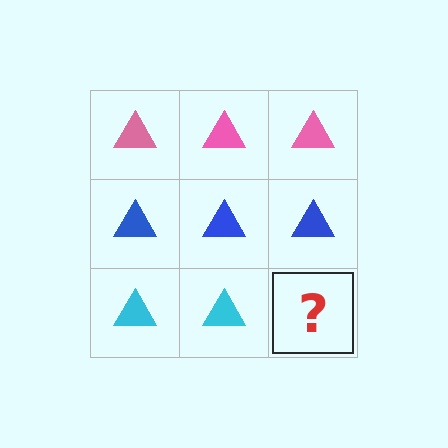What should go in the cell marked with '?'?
The missing cell should contain a cyan triangle.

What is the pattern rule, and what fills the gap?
The rule is that each row has a consistent color. The gap should be filled with a cyan triangle.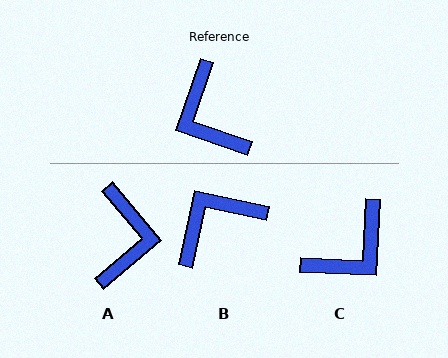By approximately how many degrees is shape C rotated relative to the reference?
Approximately 106 degrees counter-clockwise.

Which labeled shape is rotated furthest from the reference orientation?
A, about 149 degrees away.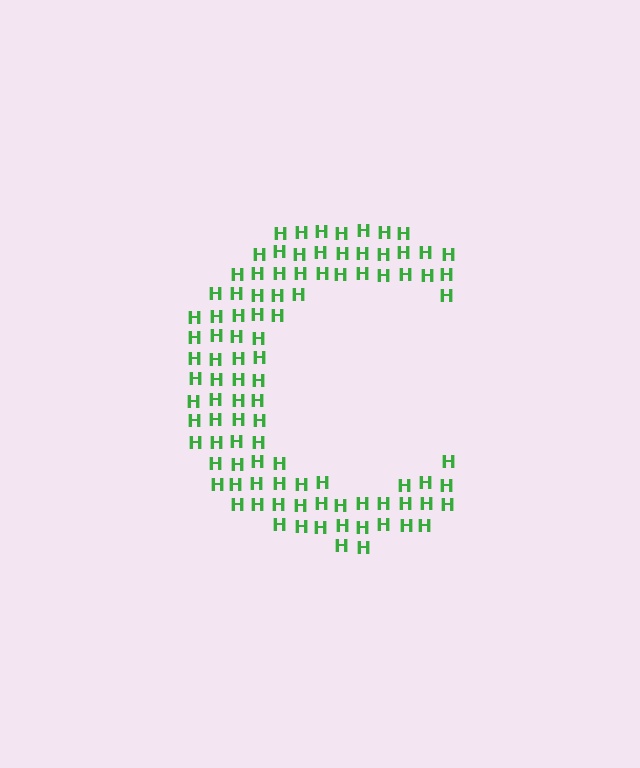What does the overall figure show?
The overall figure shows the letter C.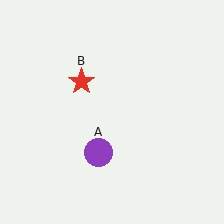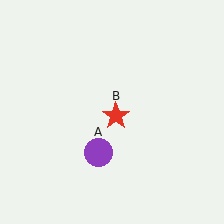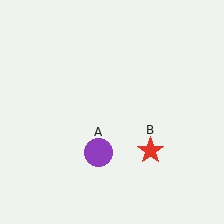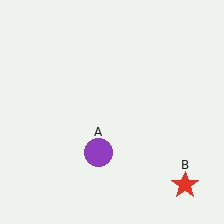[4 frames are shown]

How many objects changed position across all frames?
1 object changed position: red star (object B).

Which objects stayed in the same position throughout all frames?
Purple circle (object A) remained stationary.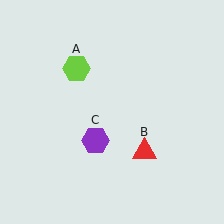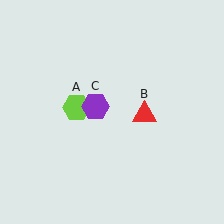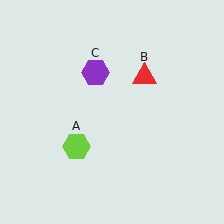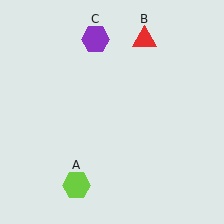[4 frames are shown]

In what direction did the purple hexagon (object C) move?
The purple hexagon (object C) moved up.